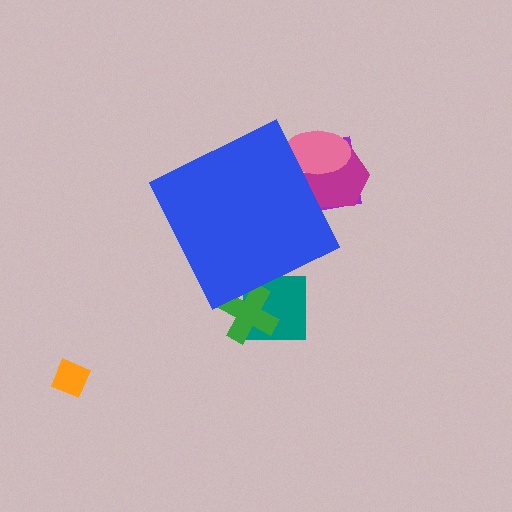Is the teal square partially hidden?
Yes, the teal square is partially hidden behind the blue diamond.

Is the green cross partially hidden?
Yes, the green cross is partially hidden behind the blue diamond.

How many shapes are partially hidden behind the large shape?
5 shapes are partially hidden.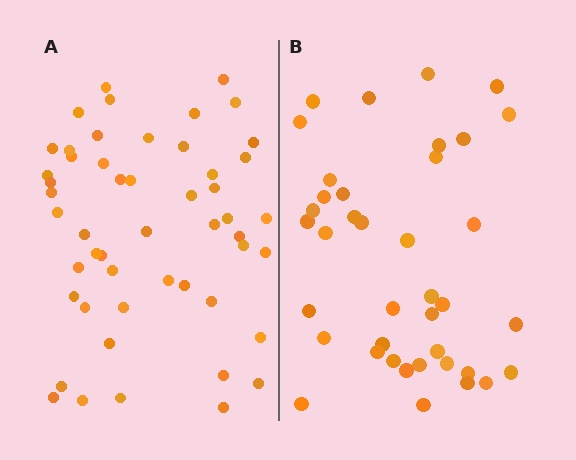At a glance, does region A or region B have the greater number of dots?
Region A (the left region) has more dots.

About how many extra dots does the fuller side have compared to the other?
Region A has roughly 12 or so more dots than region B.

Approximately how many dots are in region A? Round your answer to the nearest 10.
About 50 dots. (The exact count is 51, which rounds to 50.)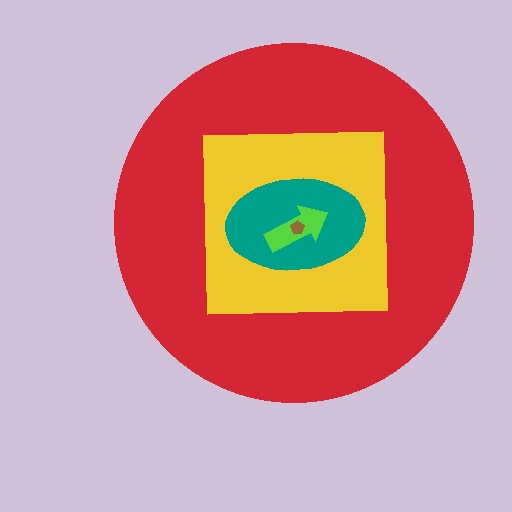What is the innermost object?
The brown pentagon.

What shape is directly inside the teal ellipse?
The lime arrow.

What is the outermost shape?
The red circle.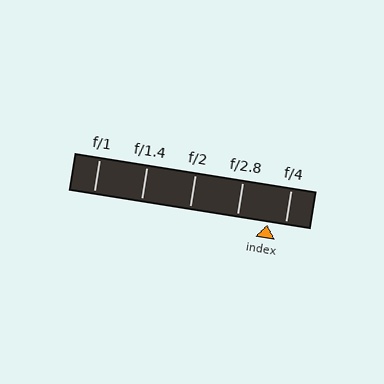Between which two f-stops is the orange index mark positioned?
The index mark is between f/2.8 and f/4.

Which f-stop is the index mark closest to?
The index mark is closest to f/4.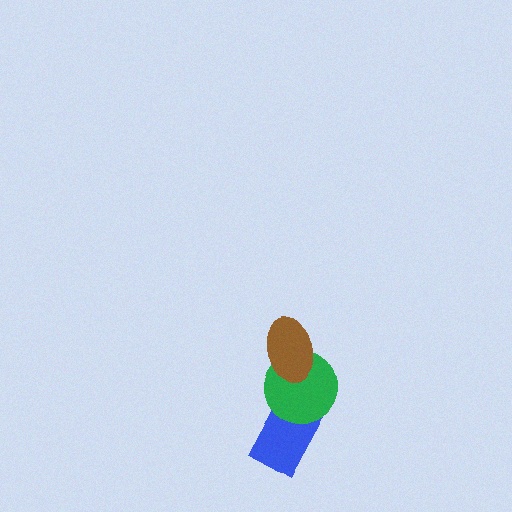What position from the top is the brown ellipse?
The brown ellipse is 1st from the top.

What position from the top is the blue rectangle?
The blue rectangle is 3rd from the top.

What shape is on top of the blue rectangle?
The green circle is on top of the blue rectangle.